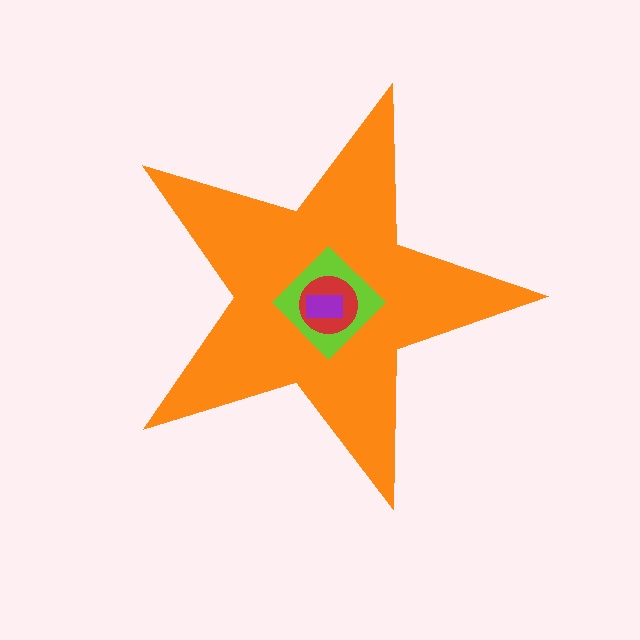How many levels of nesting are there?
4.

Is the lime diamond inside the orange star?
Yes.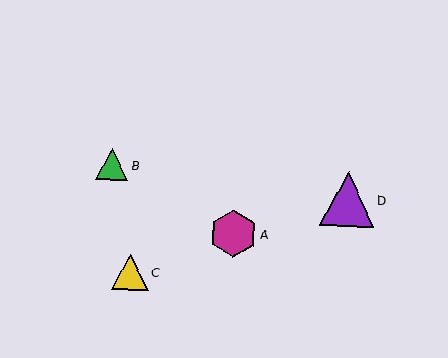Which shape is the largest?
The purple triangle (labeled D) is the largest.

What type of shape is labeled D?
Shape D is a purple triangle.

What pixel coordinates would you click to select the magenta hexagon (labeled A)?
Click at (233, 234) to select the magenta hexagon A.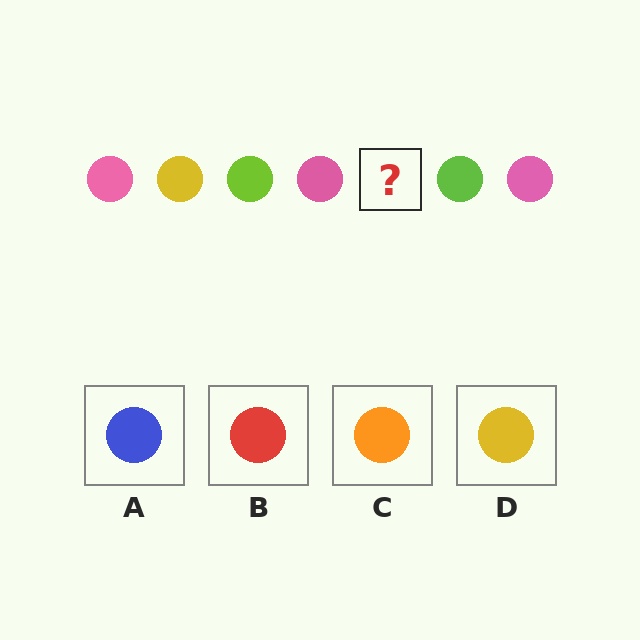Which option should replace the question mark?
Option D.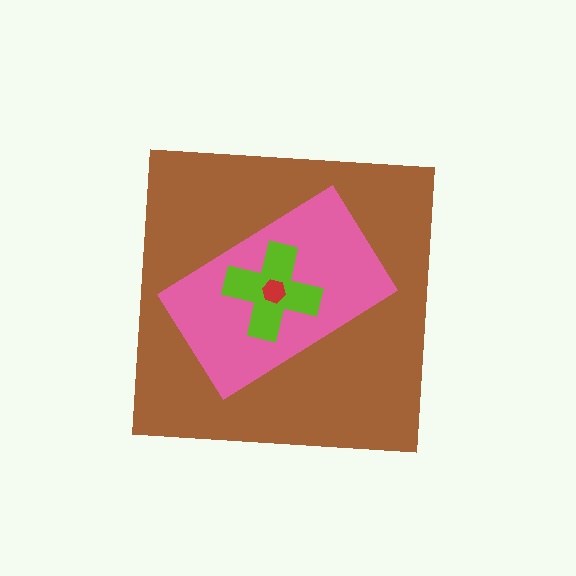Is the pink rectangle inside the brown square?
Yes.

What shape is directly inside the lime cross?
The red hexagon.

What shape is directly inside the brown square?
The pink rectangle.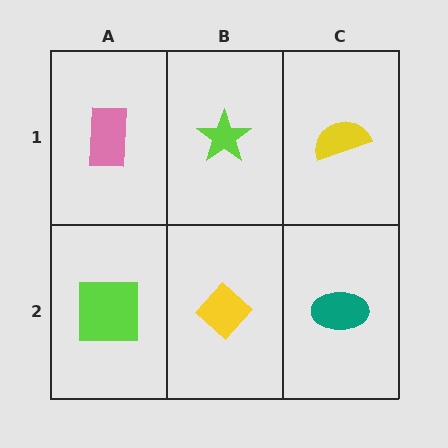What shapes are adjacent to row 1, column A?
A lime square (row 2, column A), a lime star (row 1, column B).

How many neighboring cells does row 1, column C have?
2.